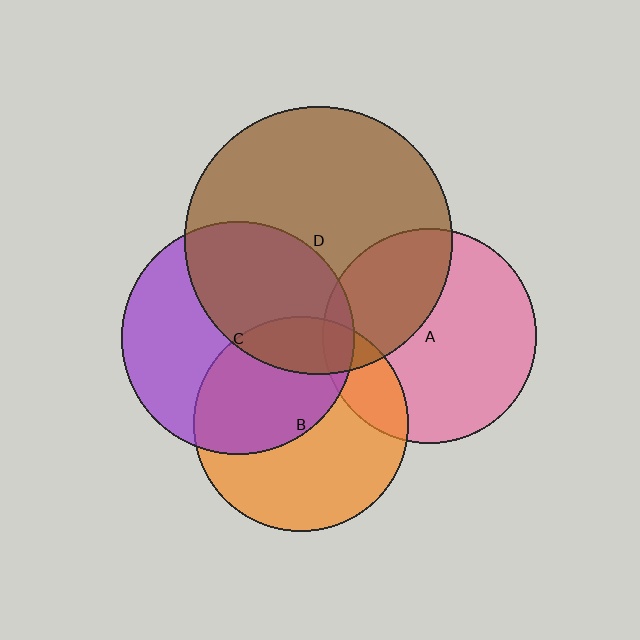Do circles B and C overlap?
Yes.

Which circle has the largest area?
Circle D (brown).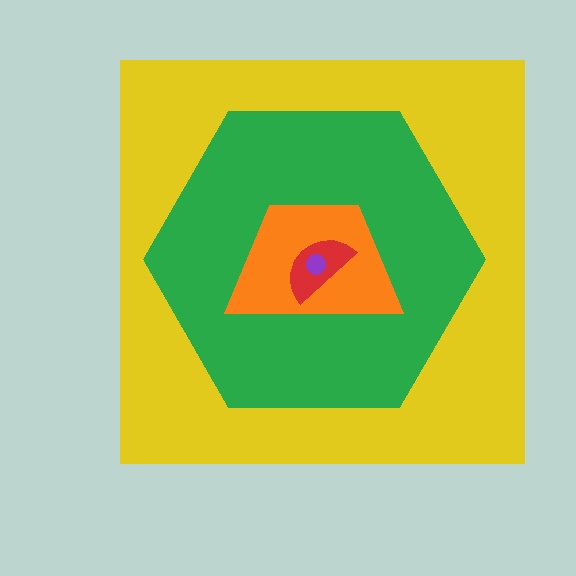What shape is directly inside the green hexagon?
The orange trapezoid.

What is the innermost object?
The purple circle.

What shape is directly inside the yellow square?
The green hexagon.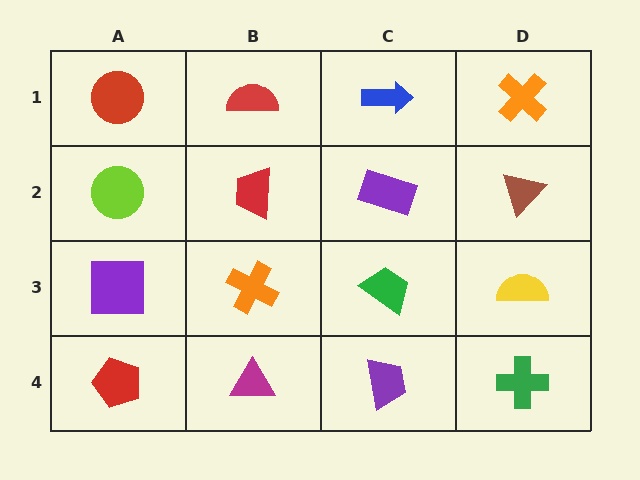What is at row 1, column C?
A blue arrow.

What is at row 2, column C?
A purple rectangle.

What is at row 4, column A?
A red pentagon.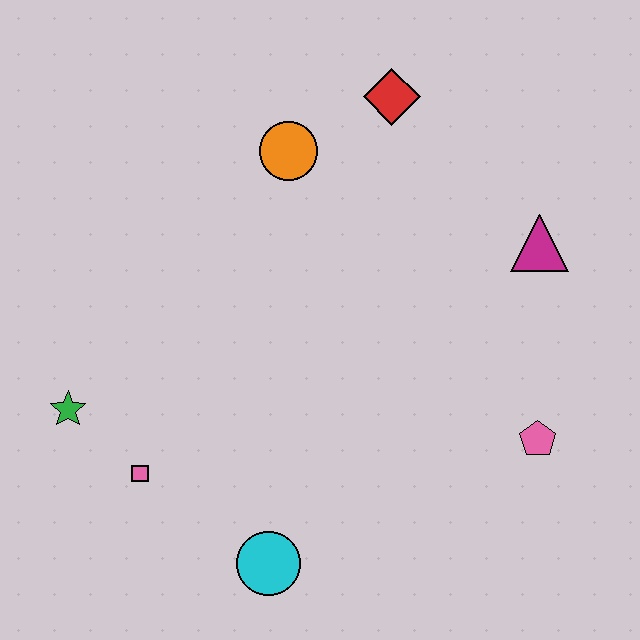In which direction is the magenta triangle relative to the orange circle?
The magenta triangle is to the right of the orange circle.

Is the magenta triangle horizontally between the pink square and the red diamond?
No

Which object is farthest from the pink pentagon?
The green star is farthest from the pink pentagon.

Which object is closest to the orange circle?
The red diamond is closest to the orange circle.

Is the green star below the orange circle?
Yes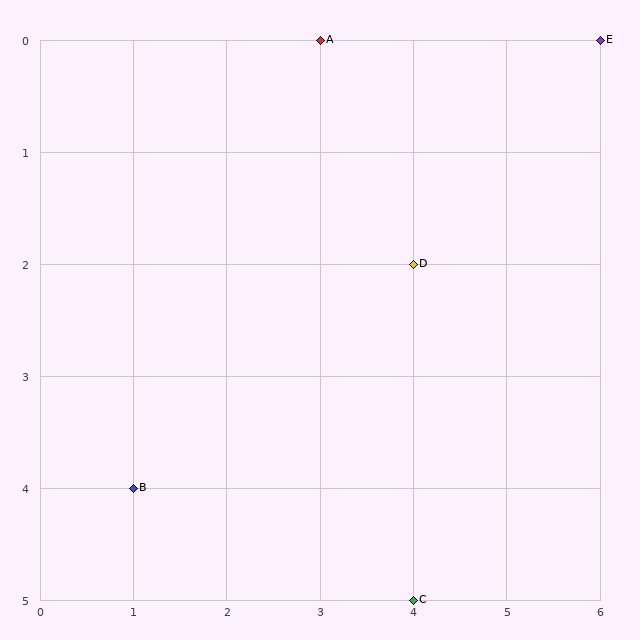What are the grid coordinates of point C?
Point C is at grid coordinates (4, 5).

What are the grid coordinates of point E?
Point E is at grid coordinates (6, 0).